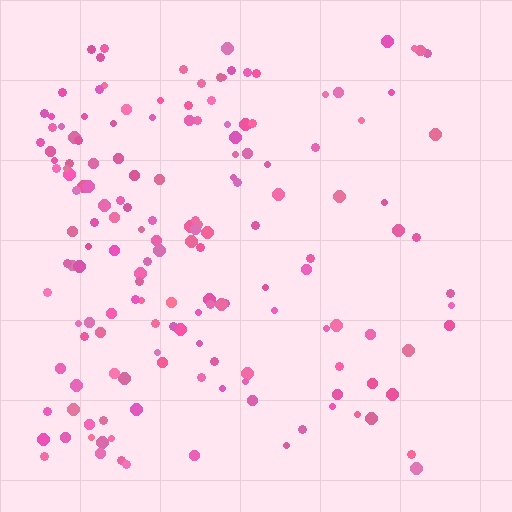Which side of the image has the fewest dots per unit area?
The right.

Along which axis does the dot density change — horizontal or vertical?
Horizontal.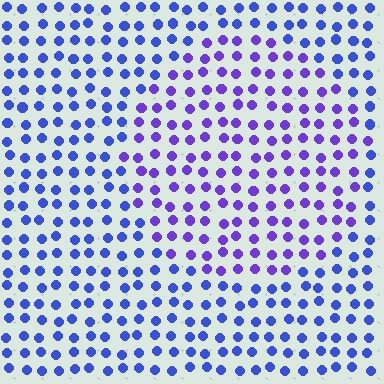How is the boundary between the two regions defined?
The boundary is defined purely by a slight shift in hue (about 30 degrees). Spacing, size, and orientation are identical on both sides.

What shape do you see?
I see a circle.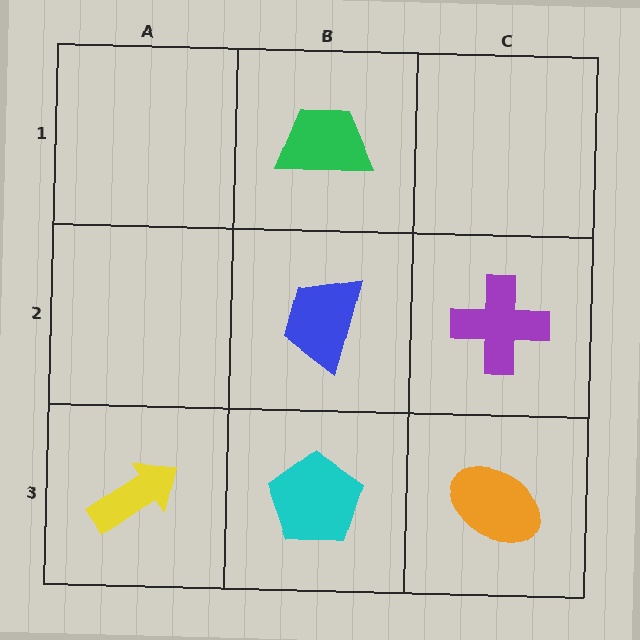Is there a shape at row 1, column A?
No, that cell is empty.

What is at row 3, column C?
An orange ellipse.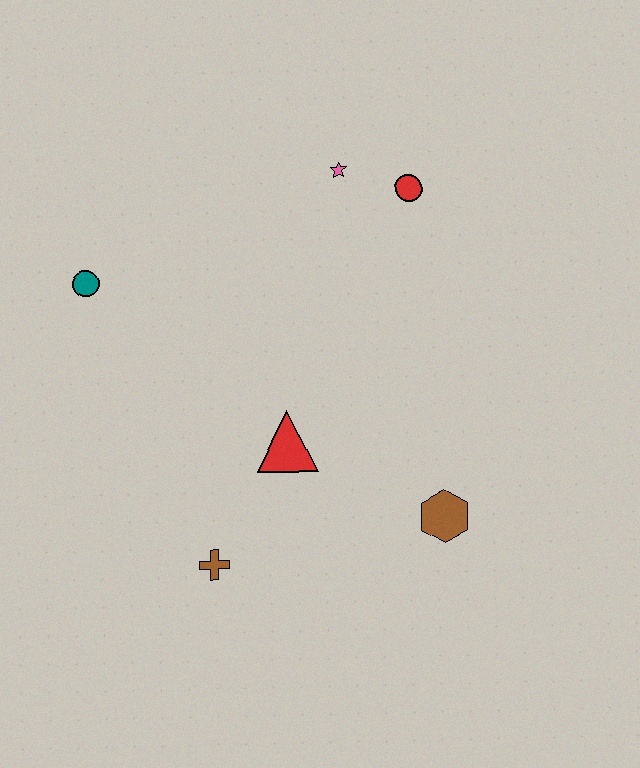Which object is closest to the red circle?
The pink star is closest to the red circle.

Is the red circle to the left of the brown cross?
No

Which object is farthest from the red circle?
The brown cross is farthest from the red circle.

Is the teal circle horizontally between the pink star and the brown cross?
No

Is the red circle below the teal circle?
No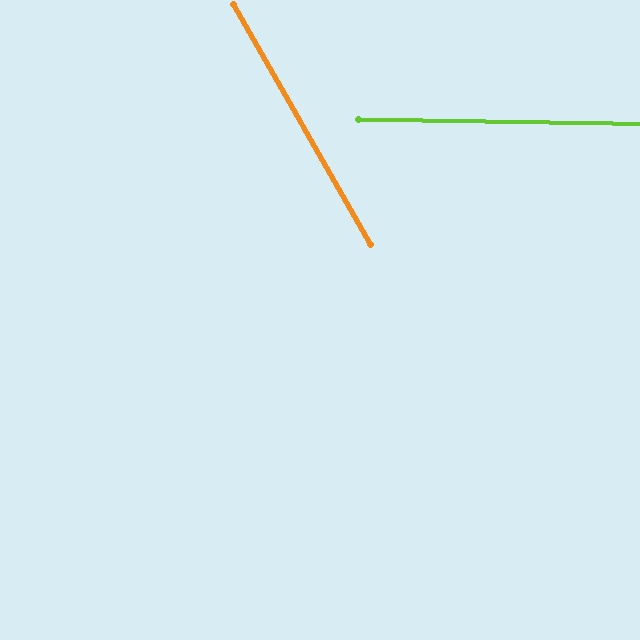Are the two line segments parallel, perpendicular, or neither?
Neither parallel nor perpendicular — they differ by about 59°.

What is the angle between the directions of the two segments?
Approximately 59 degrees.